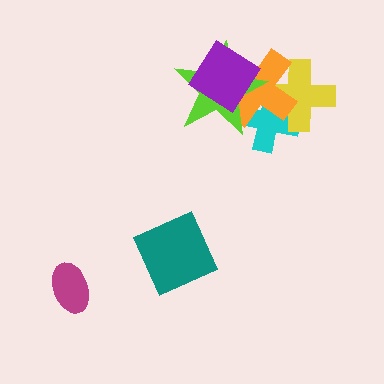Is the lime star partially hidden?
Yes, it is partially covered by another shape.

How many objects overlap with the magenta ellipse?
0 objects overlap with the magenta ellipse.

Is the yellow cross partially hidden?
Yes, it is partially covered by another shape.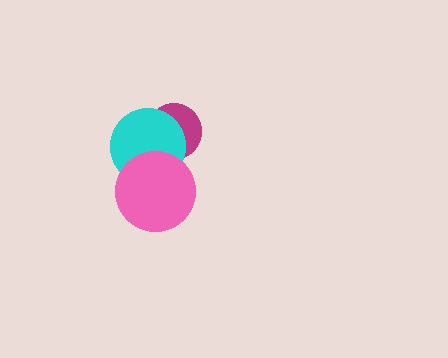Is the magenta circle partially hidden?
Yes, it is partially covered by another shape.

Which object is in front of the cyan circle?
The pink circle is in front of the cyan circle.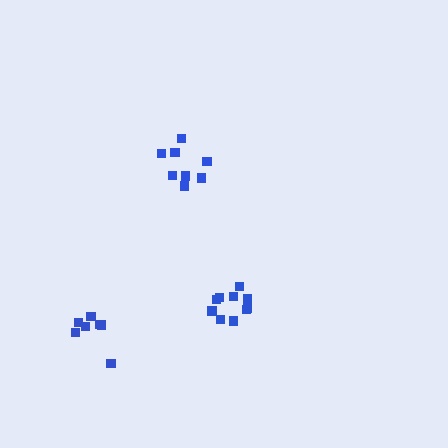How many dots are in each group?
Group 1: 10 dots, Group 2: 8 dots, Group 3: 7 dots (25 total).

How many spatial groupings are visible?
There are 3 spatial groupings.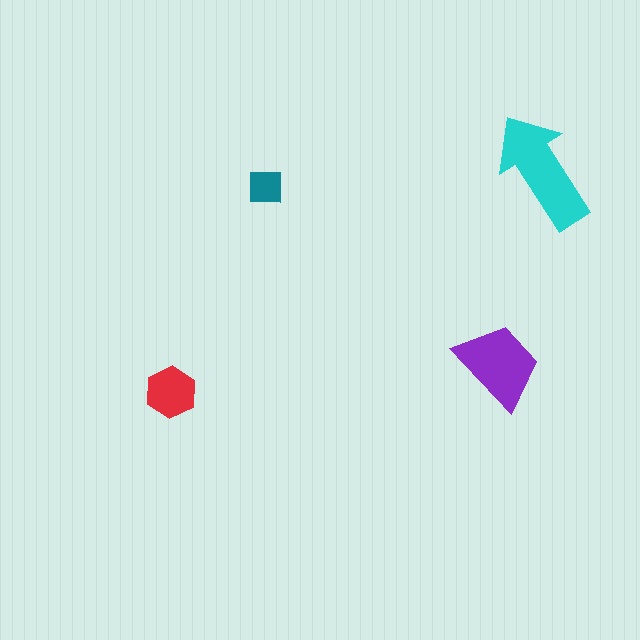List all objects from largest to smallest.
The cyan arrow, the purple trapezoid, the red hexagon, the teal square.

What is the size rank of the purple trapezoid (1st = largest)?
2nd.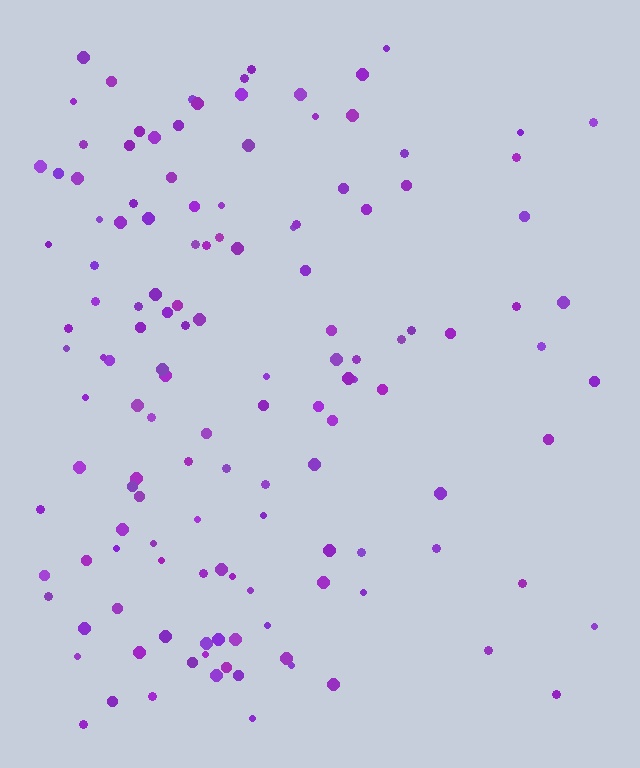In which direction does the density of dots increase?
From right to left, with the left side densest.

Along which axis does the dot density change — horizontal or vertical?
Horizontal.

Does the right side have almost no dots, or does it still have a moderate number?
Still a moderate number, just noticeably fewer than the left.